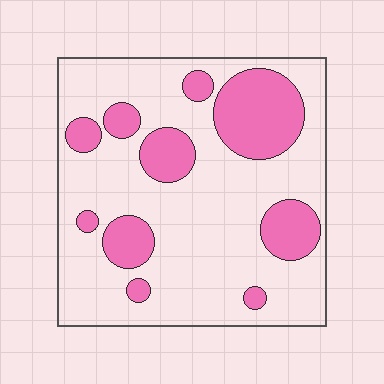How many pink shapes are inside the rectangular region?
10.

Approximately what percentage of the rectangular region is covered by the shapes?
Approximately 25%.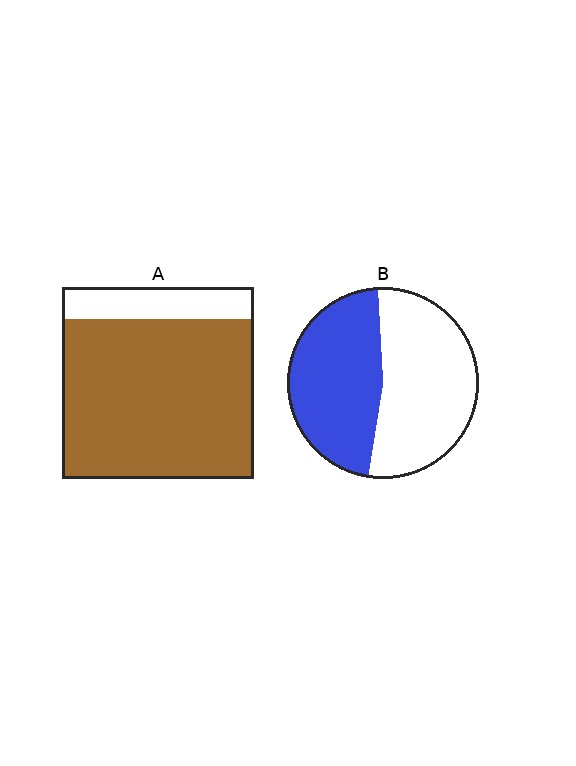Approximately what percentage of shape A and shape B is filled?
A is approximately 85% and B is approximately 45%.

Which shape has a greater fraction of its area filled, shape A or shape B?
Shape A.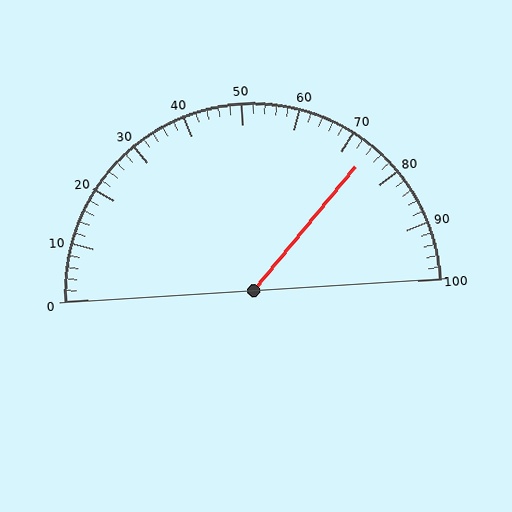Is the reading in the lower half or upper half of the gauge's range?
The reading is in the upper half of the range (0 to 100).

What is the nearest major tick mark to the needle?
The nearest major tick mark is 70.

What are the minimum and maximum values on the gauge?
The gauge ranges from 0 to 100.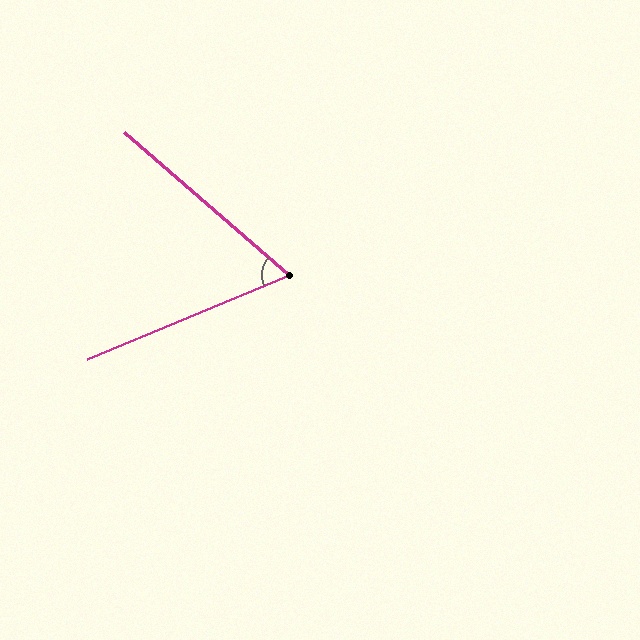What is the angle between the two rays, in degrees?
Approximately 64 degrees.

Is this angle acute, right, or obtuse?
It is acute.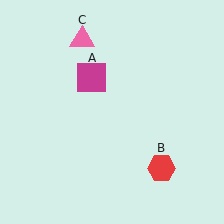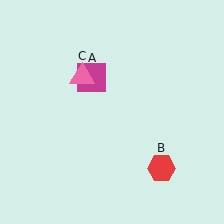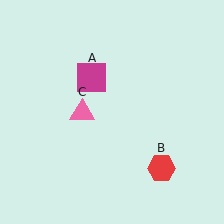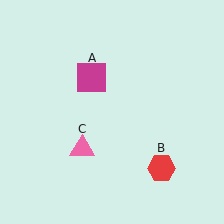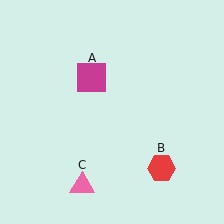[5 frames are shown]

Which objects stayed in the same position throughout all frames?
Magenta square (object A) and red hexagon (object B) remained stationary.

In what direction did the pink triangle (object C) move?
The pink triangle (object C) moved down.